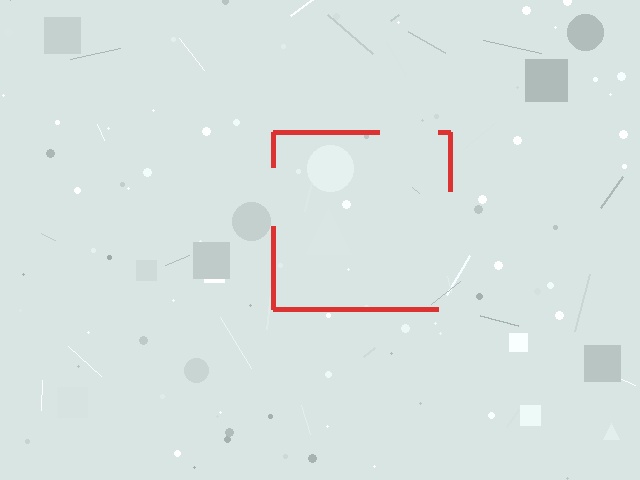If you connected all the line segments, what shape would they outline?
They would outline a square.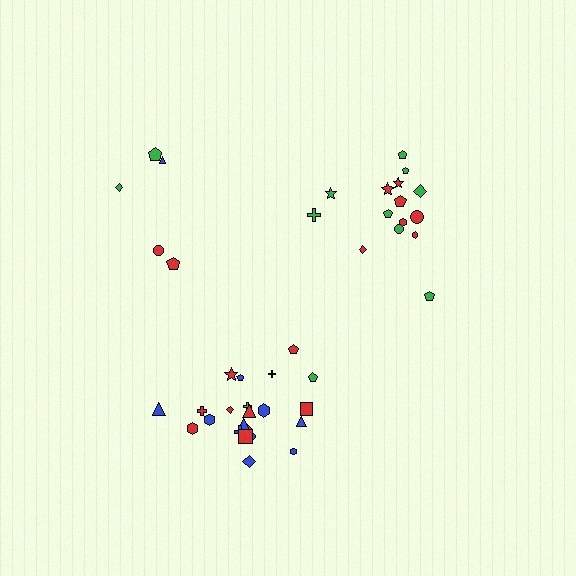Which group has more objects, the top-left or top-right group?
The top-right group.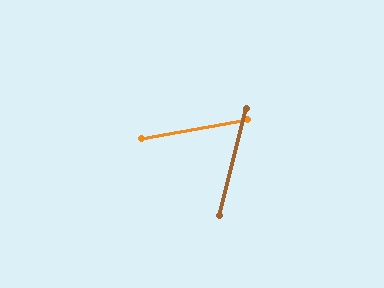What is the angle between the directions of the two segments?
Approximately 66 degrees.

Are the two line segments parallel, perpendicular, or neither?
Neither parallel nor perpendicular — they differ by about 66°.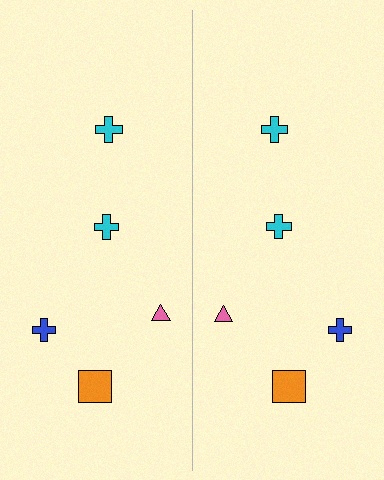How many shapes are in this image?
There are 10 shapes in this image.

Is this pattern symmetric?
Yes, this pattern has bilateral (reflection) symmetry.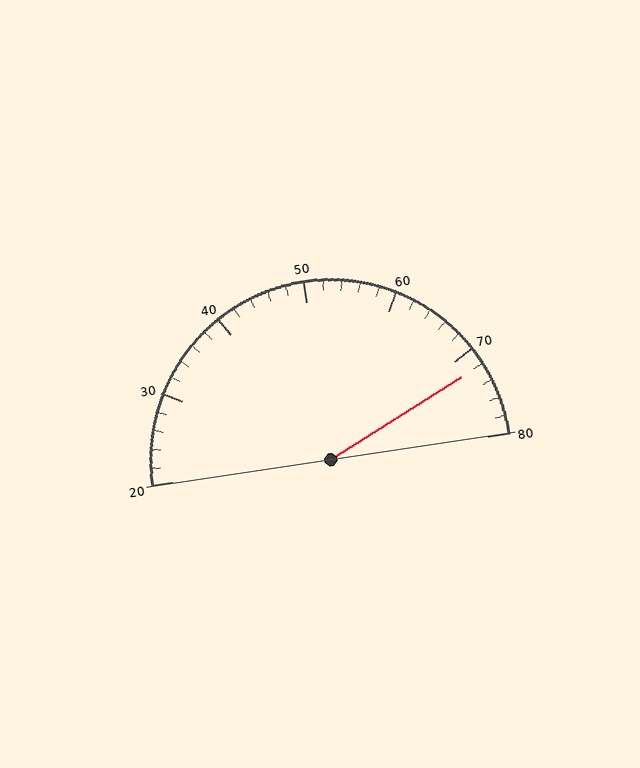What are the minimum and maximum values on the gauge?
The gauge ranges from 20 to 80.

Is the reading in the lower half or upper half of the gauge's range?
The reading is in the upper half of the range (20 to 80).